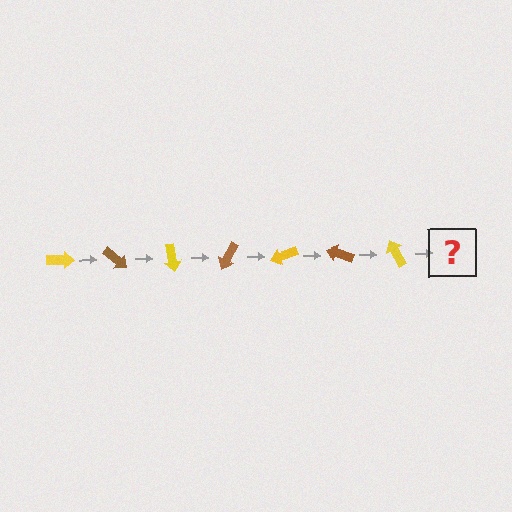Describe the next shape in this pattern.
It should be a brown arrow, rotated 280 degrees from the start.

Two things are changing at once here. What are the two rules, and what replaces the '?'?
The two rules are that it rotates 40 degrees each step and the color cycles through yellow and brown. The '?' should be a brown arrow, rotated 280 degrees from the start.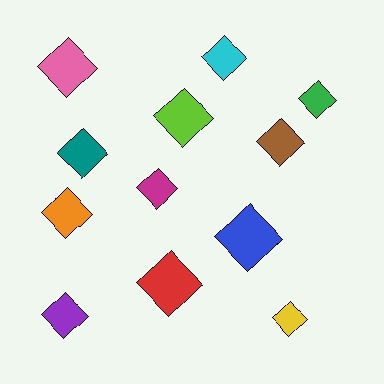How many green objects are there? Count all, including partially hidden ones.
There is 1 green object.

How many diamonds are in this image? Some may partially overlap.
There are 12 diamonds.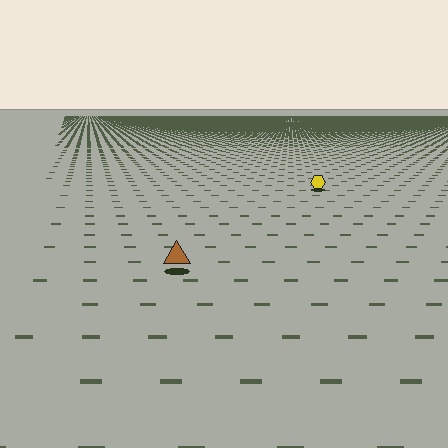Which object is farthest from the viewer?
The yellow hexagon is farthest from the viewer. It appears smaller and the ground texture around it is denser.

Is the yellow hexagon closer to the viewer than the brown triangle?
No. The brown triangle is closer — you can tell from the texture gradient: the ground texture is coarser near it.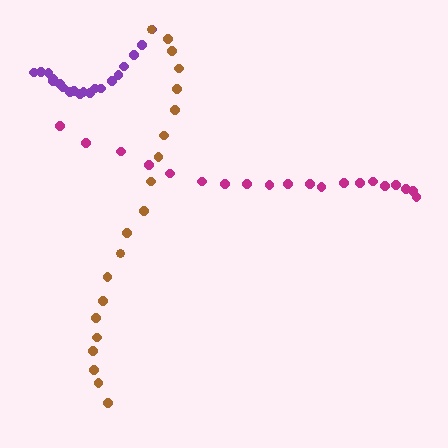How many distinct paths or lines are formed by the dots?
There are 3 distinct paths.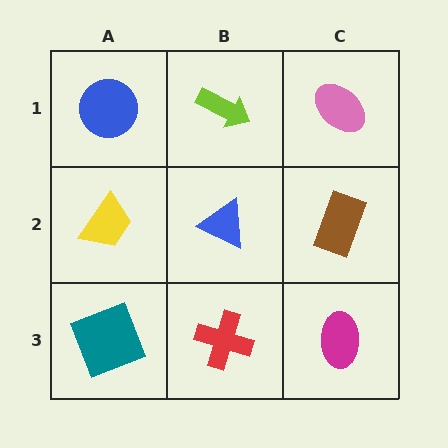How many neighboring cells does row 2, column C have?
3.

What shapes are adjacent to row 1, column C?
A brown rectangle (row 2, column C), a lime arrow (row 1, column B).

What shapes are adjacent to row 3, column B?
A blue triangle (row 2, column B), a teal square (row 3, column A), a magenta ellipse (row 3, column C).